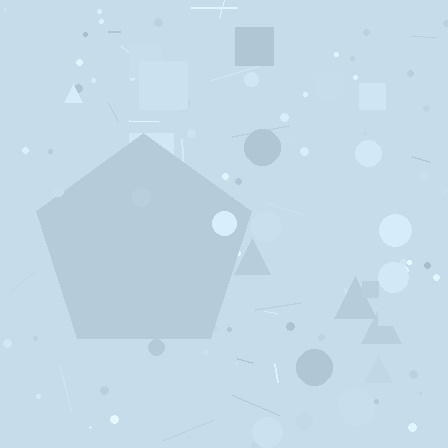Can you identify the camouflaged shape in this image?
The camouflaged shape is a pentagon.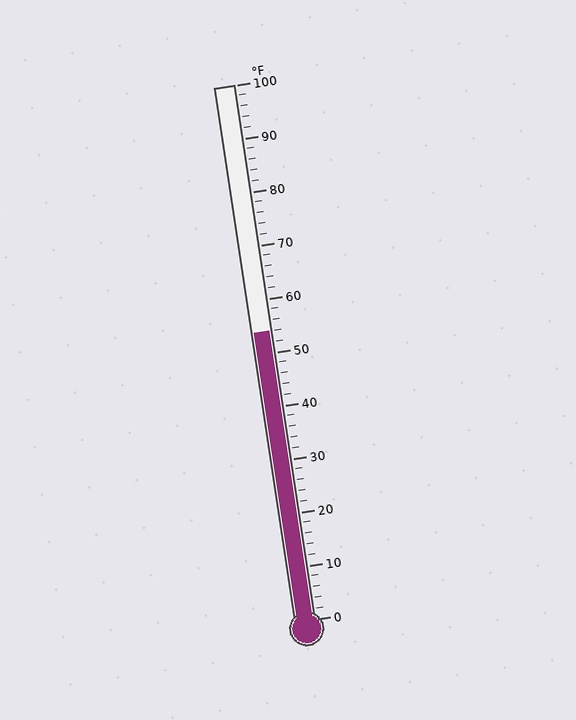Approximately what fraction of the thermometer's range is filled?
The thermometer is filled to approximately 55% of its range.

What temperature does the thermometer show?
The thermometer shows approximately 54°F.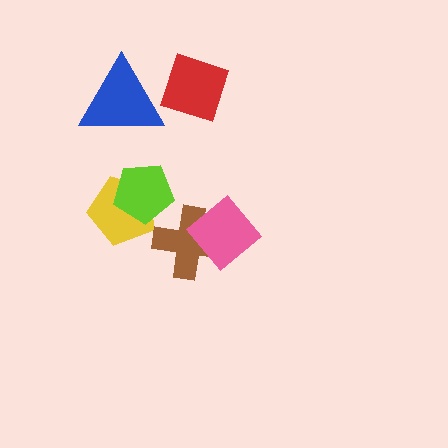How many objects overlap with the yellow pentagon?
1 object overlaps with the yellow pentagon.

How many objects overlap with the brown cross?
1 object overlaps with the brown cross.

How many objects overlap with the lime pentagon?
1 object overlaps with the lime pentagon.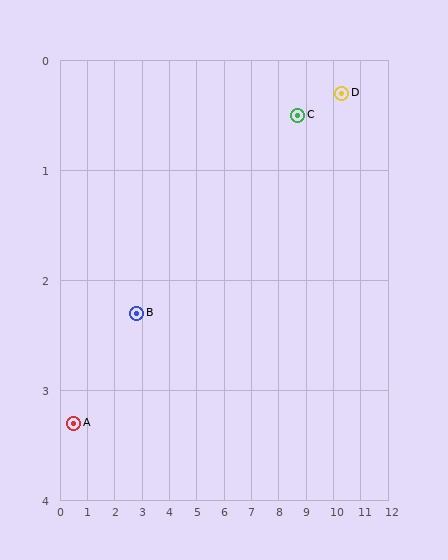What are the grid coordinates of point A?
Point A is at approximately (0.5, 3.3).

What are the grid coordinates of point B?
Point B is at approximately (2.8, 2.3).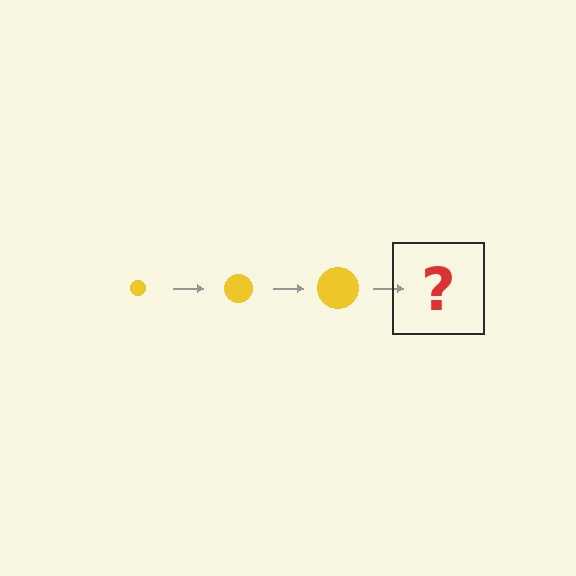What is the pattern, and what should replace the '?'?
The pattern is that the circle gets progressively larger each step. The '?' should be a yellow circle, larger than the previous one.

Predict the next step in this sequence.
The next step is a yellow circle, larger than the previous one.